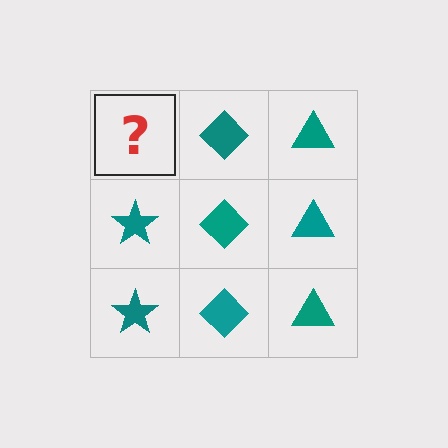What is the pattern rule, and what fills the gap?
The rule is that each column has a consistent shape. The gap should be filled with a teal star.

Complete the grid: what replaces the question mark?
The question mark should be replaced with a teal star.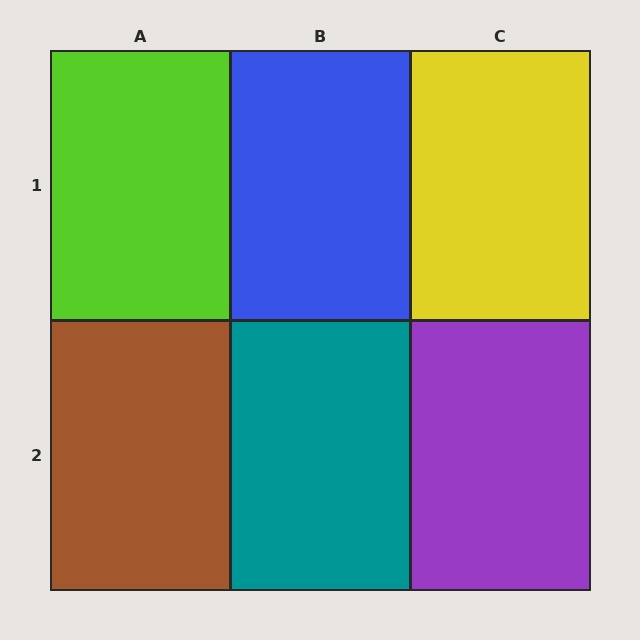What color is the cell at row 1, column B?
Blue.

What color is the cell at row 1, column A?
Lime.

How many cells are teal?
1 cell is teal.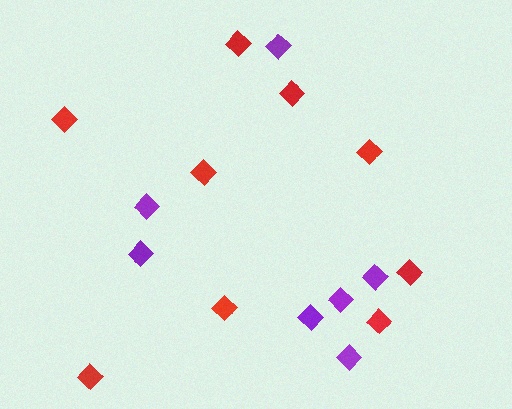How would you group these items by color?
There are 2 groups: one group of purple diamonds (7) and one group of red diamonds (9).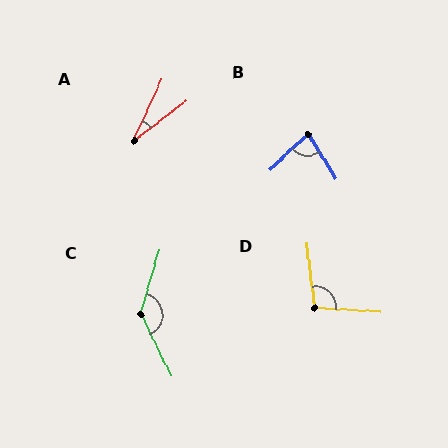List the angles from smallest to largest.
A (28°), B (80°), D (100°), C (138°).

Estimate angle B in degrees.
Approximately 80 degrees.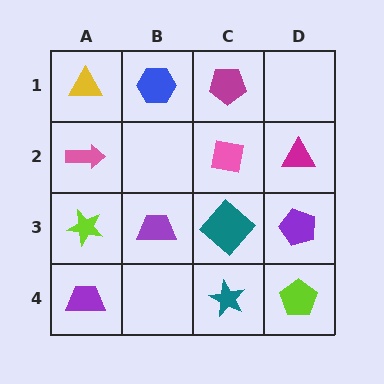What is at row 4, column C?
A teal star.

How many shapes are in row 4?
3 shapes.